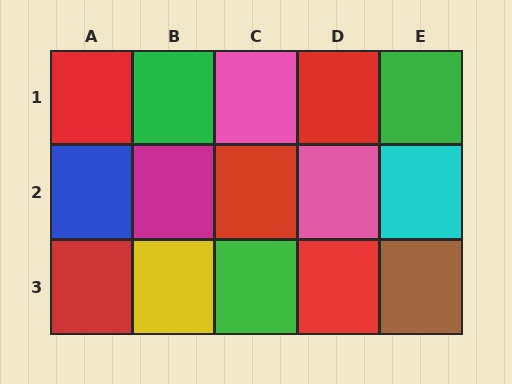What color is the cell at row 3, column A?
Red.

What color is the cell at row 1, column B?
Green.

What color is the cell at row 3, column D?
Red.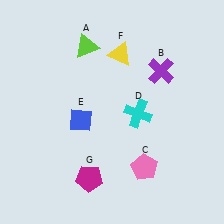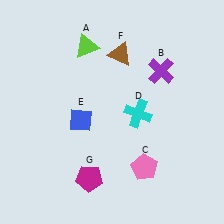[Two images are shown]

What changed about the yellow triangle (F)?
In Image 1, F is yellow. In Image 2, it changed to brown.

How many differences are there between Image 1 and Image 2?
There is 1 difference between the two images.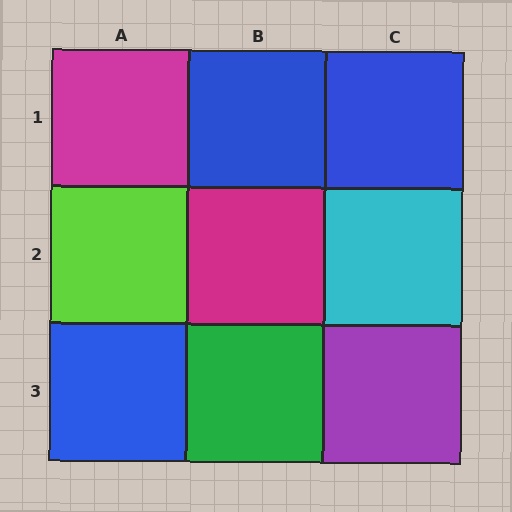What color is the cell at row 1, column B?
Blue.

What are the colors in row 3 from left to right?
Blue, green, purple.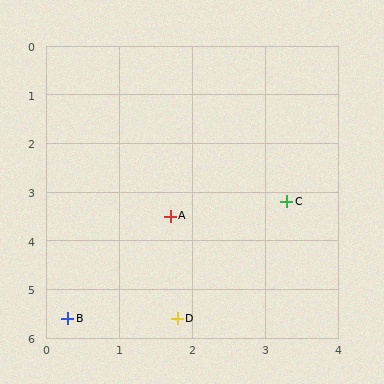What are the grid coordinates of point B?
Point B is at approximately (0.3, 5.6).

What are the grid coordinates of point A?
Point A is at approximately (1.7, 3.5).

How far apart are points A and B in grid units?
Points A and B are about 2.5 grid units apart.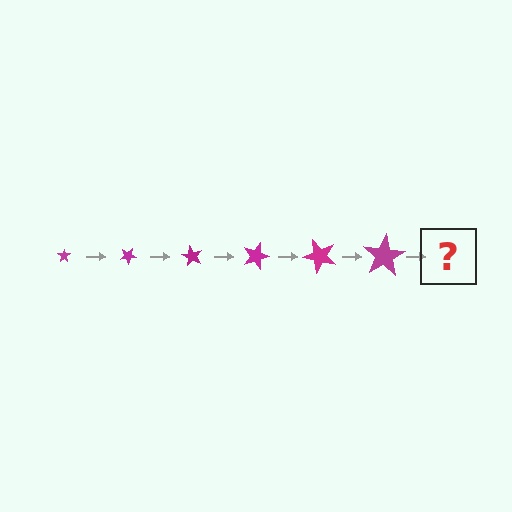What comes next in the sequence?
The next element should be a star, larger than the previous one and rotated 180 degrees from the start.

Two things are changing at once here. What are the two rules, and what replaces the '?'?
The two rules are that the star grows larger each step and it rotates 30 degrees each step. The '?' should be a star, larger than the previous one and rotated 180 degrees from the start.